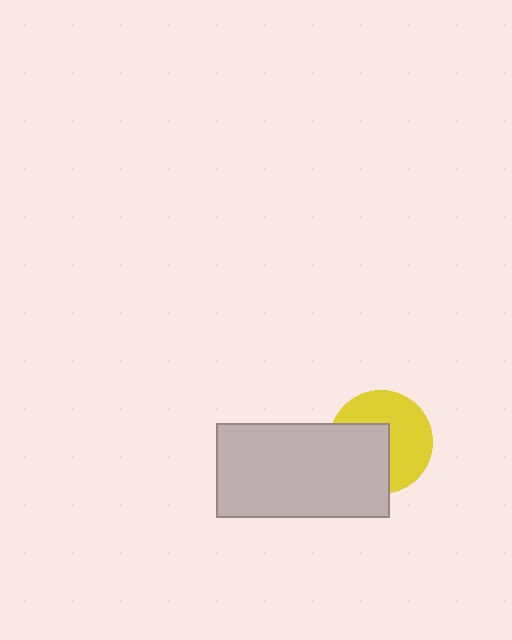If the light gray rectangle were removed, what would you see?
You would see the complete yellow circle.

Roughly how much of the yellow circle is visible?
About half of it is visible (roughly 57%).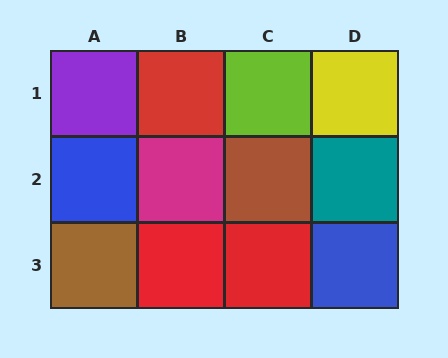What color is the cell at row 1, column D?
Yellow.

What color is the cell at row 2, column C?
Brown.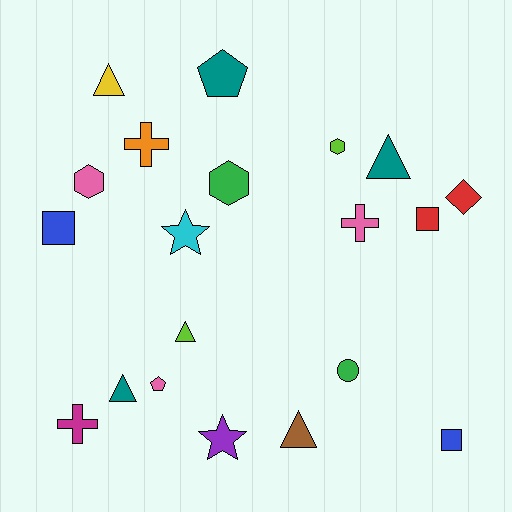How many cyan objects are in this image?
There is 1 cyan object.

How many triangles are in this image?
There are 5 triangles.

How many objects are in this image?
There are 20 objects.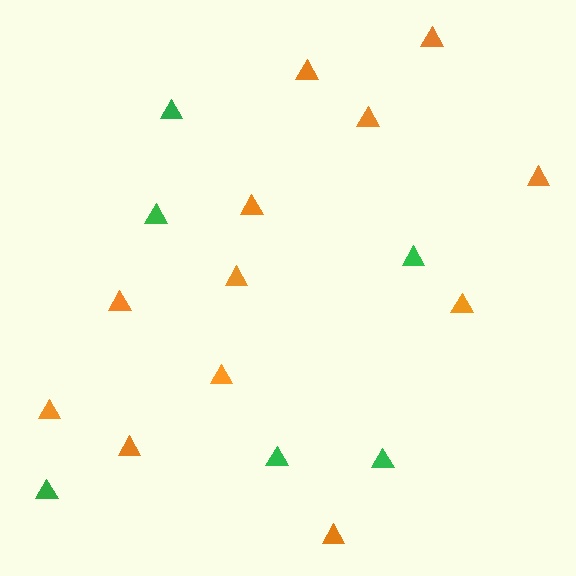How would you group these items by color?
There are 2 groups: one group of green triangles (6) and one group of orange triangles (12).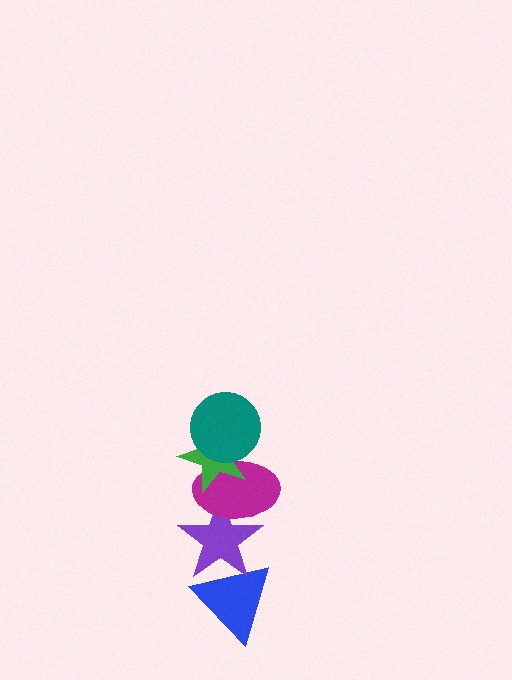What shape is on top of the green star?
The teal circle is on top of the green star.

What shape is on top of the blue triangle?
The purple star is on top of the blue triangle.